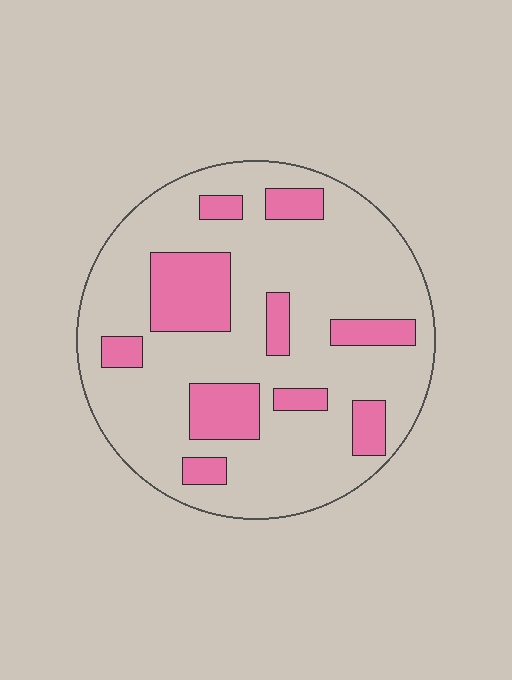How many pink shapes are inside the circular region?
10.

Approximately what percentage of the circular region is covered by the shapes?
Approximately 25%.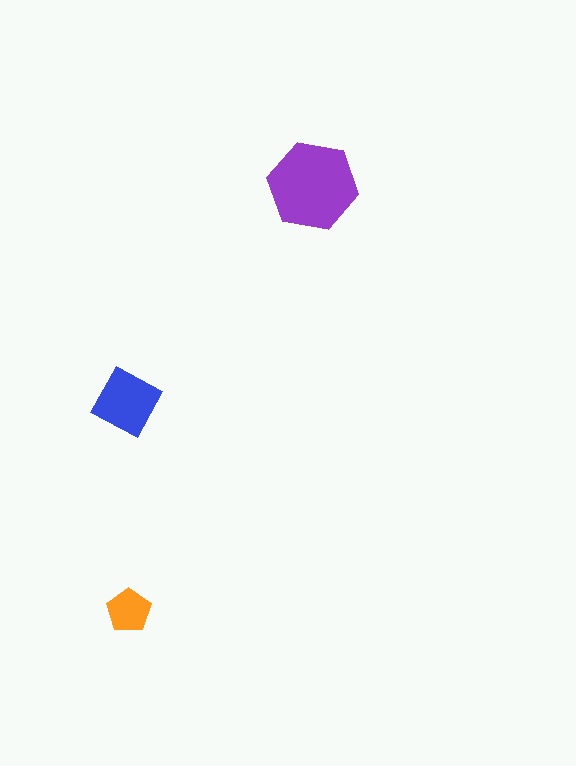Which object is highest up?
The purple hexagon is topmost.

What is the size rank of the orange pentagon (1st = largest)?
3rd.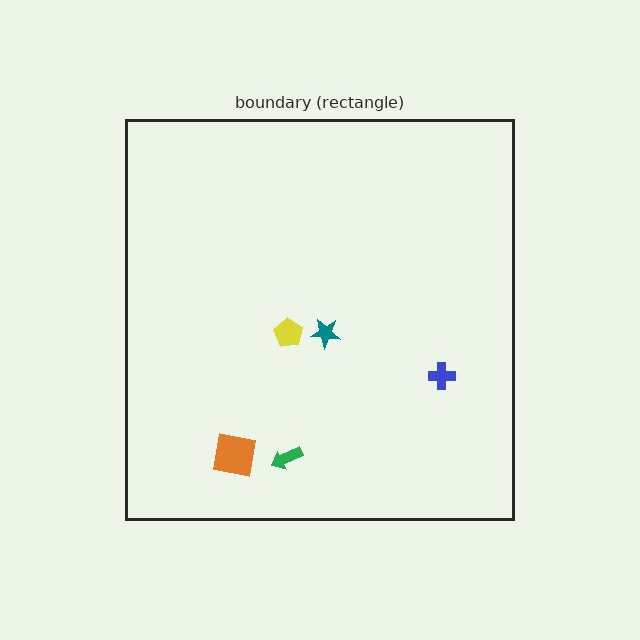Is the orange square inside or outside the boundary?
Inside.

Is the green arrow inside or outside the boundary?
Inside.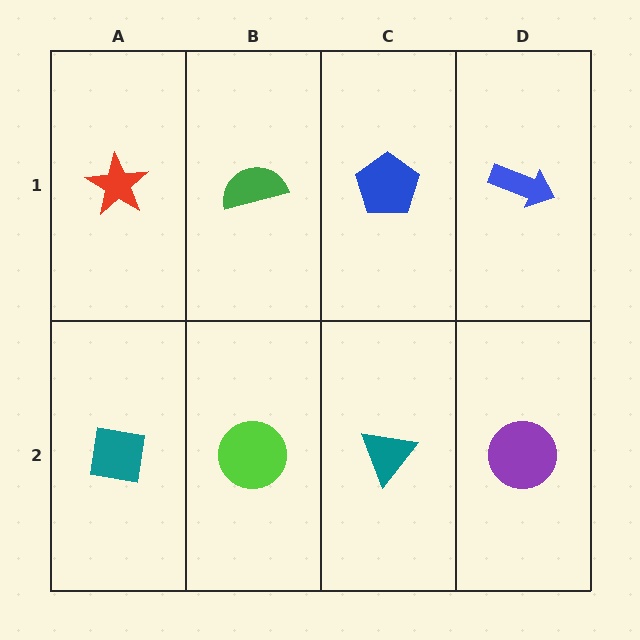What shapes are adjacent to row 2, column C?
A blue pentagon (row 1, column C), a lime circle (row 2, column B), a purple circle (row 2, column D).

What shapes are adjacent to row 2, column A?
A red star (row 1, column A), a lime circle (row 2, column B).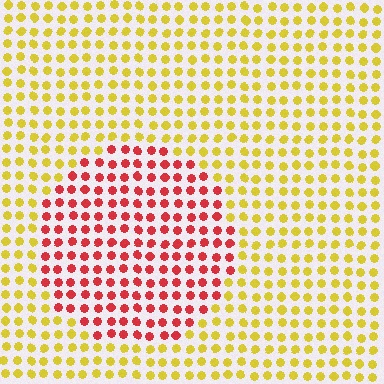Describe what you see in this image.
The image is filled with small yellow elements in a uniform arrangement. A circle-shaped region is visible where the elements are tinted to a slightly different hue, forming a subtle color boundary.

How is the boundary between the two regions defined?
The boundary is defined purely by a slight shift in hue (about 60 degrees). Spacing, size, and orientation are identical on both sides.